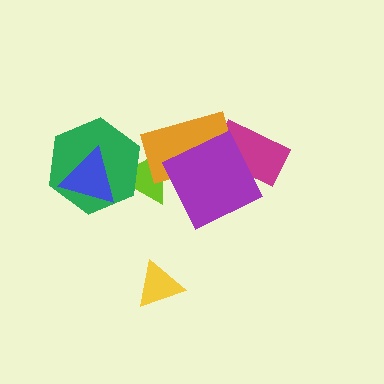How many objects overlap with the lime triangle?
3 objects overlap with the lime triangle.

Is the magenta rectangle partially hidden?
Yes, it is partially covered by another shape.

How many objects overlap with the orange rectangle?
3 objects overlap with the orange rectangle.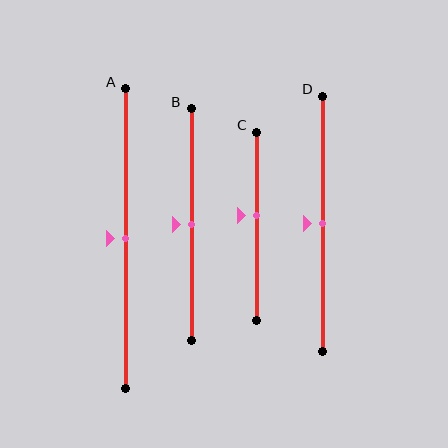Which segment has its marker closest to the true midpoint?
Segment A has its marker closest to the true midpoint.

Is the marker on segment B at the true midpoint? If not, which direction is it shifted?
Yes, the marker on segment B is at the true midpoint.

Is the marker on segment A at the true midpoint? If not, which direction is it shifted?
Yes, the marker on segment A is at the true midpoint.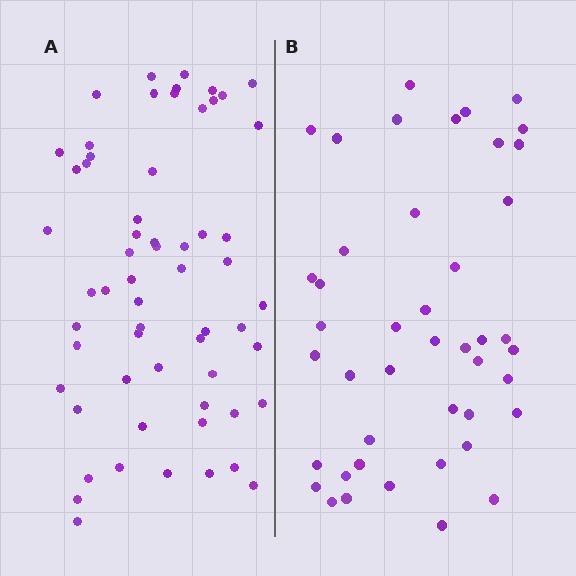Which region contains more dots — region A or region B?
Region A (the left region) has more dots.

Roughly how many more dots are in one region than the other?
Region A has approximately 15 more dots than region B.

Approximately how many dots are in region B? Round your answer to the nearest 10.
About 40 dots. (The exact count is 44, which rounds to 40.)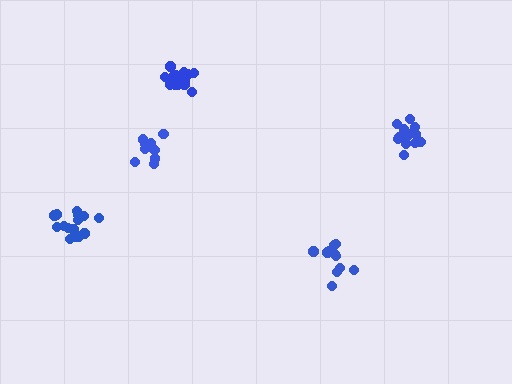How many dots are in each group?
Group 1: 13 dots, Group 2: 15 dots, Group 3: 15 dots, Group 4: 10 dots, Group 5: 11 dots (64 total).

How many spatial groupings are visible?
There are 5 spatial groupings.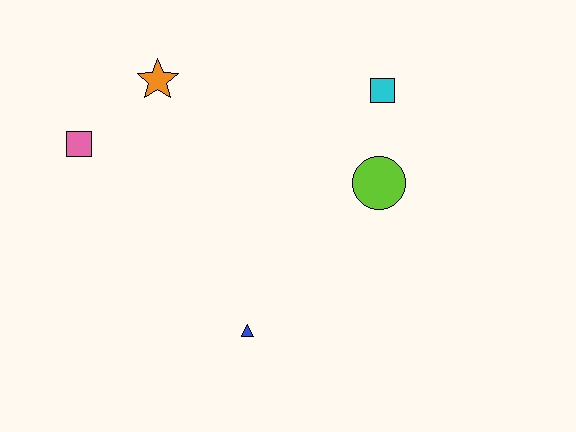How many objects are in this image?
There are 5 objects.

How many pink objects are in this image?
There is 1 pink object.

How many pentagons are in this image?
There are no pentagons.